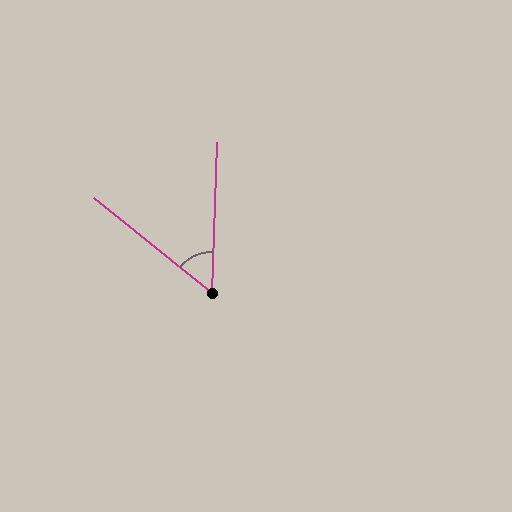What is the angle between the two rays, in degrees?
Approximately 53 degrees.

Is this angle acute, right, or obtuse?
It is acute.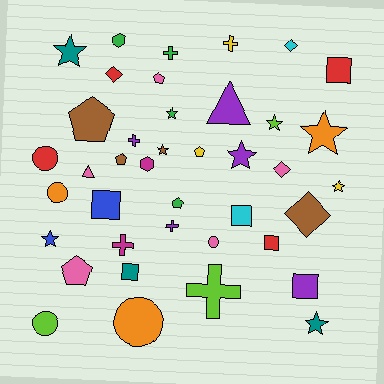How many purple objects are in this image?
There are 5 purple objects.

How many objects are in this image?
There are 40 objects.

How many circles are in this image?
There are 5 circles.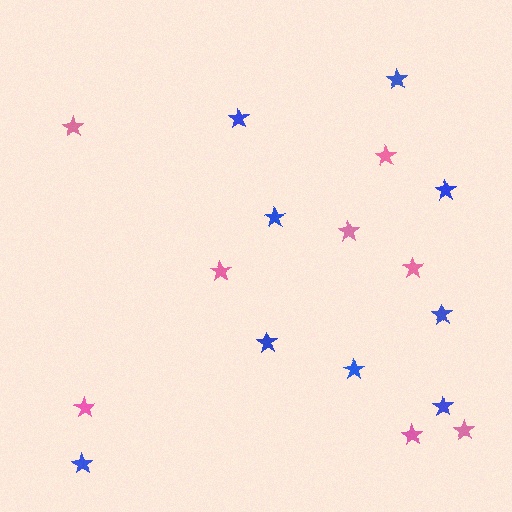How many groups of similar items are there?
There are 2 groups: one group of pink stars (8) and one group of blue stars (9).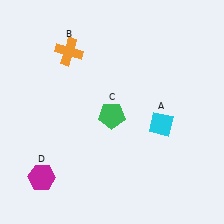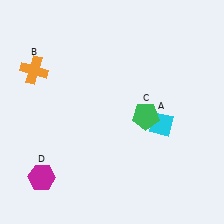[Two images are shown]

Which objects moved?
The objects that moved are: the orange cross (B), the green pentagon (C).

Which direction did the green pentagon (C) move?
The green pentagon (C) moved right.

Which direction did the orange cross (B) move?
The orange cross (B) moved left.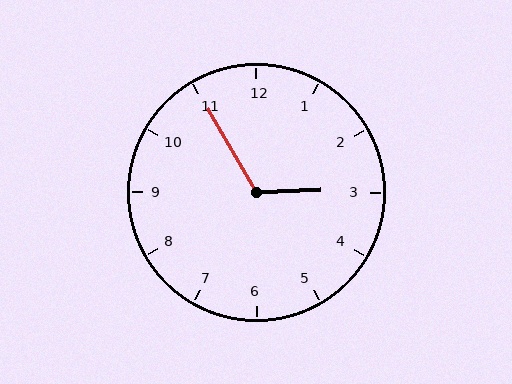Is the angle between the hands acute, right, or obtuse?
It is obtuse.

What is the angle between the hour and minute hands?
Approximately 118 degrees.